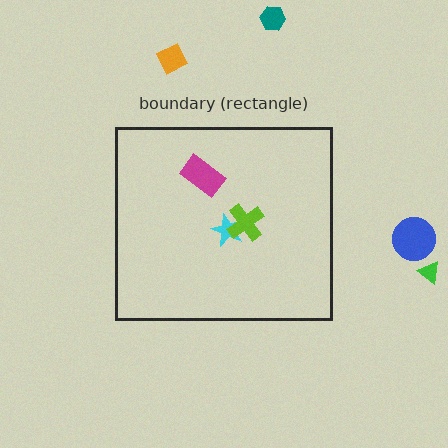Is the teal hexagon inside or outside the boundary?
Outside.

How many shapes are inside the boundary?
3 inside, 4 outside.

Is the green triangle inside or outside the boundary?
Outside.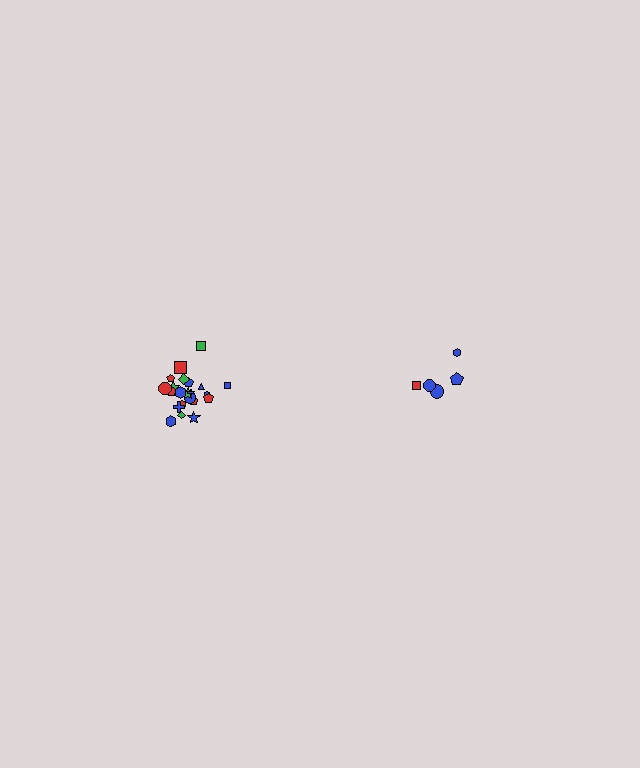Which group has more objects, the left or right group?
The left group.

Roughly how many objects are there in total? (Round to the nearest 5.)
Roughly 25 objects in total.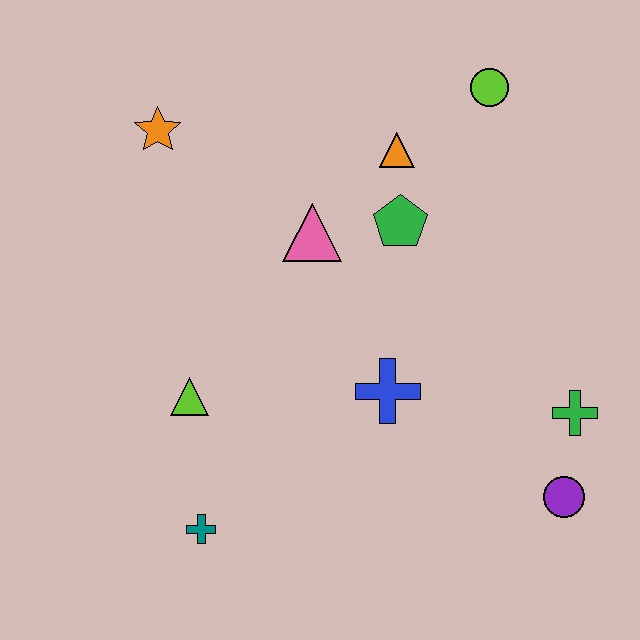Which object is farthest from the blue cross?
The orange star is farthest from the blue cross.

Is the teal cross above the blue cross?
No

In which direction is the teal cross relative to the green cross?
The teal cross is to the left of the green cross.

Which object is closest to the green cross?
The purple circle is closest to the green cross.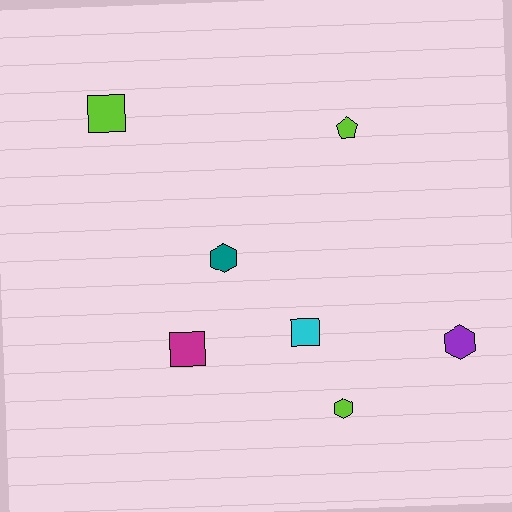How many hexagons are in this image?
There are 3 hexagons.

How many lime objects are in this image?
There are 3 lime objects.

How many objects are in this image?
There are 7 objects.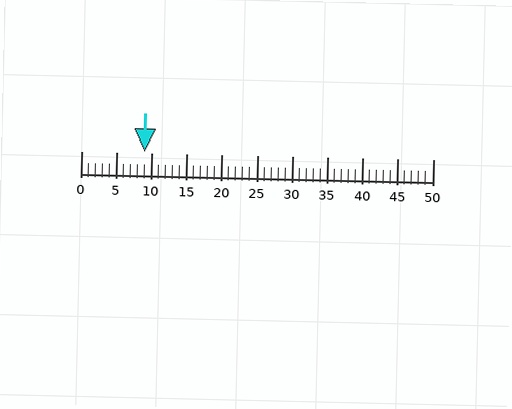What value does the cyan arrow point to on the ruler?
The cyan arrow points to approximately 9.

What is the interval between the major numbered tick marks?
The major tick marks are spaced 5 units apart.